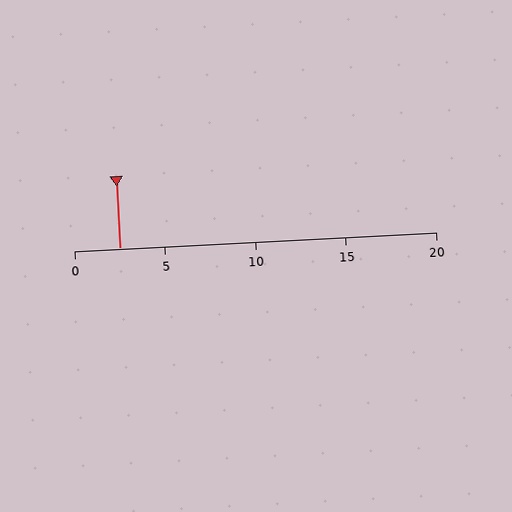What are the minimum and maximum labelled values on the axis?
The axis runs from 0 to 20.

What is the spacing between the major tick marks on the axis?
The major ticks are spaced 5 apart.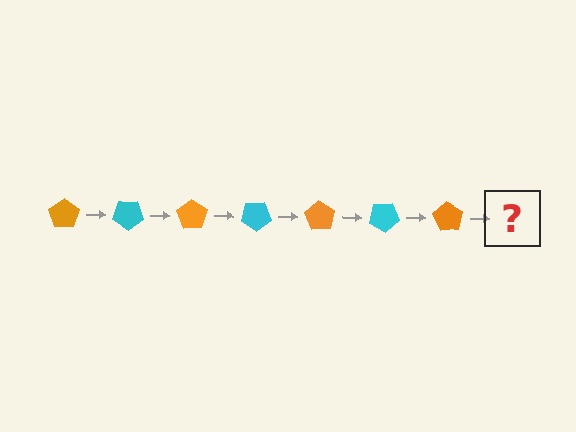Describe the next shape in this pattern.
It should be a cyan pentagon, rotated 245 degrees from the start.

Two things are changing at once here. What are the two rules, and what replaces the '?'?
The two rules are that it rotates 35 degrees each step and the color cycles through orange and cyan. The '?' should be a cyan pentagon, rotated 245 degrees from the start.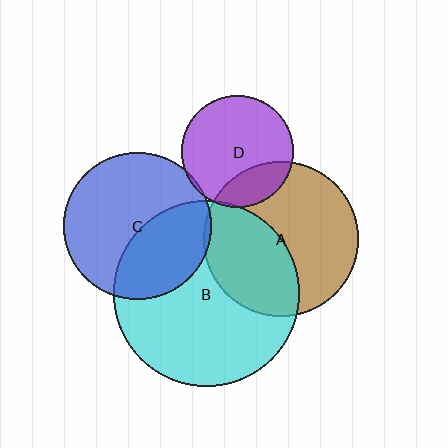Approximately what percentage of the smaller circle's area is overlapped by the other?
Approximately 40%.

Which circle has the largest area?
Circle B (cyan).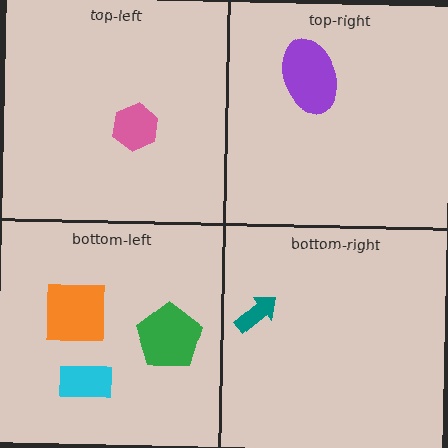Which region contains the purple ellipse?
The top-right region.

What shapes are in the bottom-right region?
The teal arrow.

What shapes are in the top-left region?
The pink hexagon.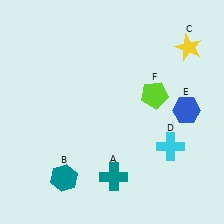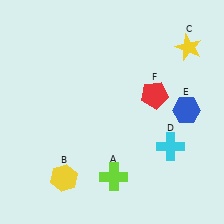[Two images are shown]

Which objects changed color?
A changed from teal to lime. B changed from teal to yellow. F changed from lime to red.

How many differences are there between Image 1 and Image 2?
There are 3 differences between the two images.